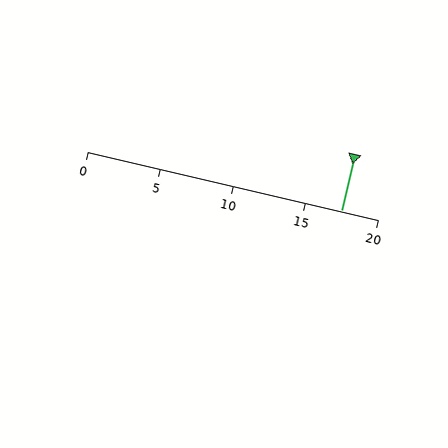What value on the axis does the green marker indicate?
The marker indicates approximately 17.5.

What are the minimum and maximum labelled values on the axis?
The axis runs from 0 to 20.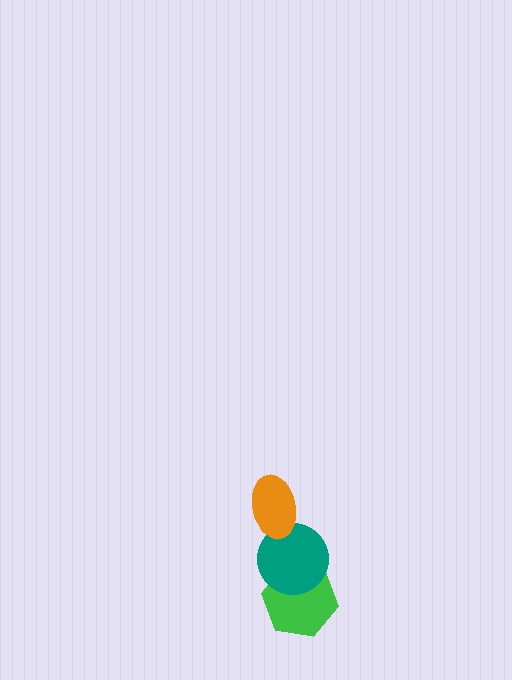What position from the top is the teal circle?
The teal circle is 2nd from the top.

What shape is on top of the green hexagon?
The teal circle is on top of the green hexagon.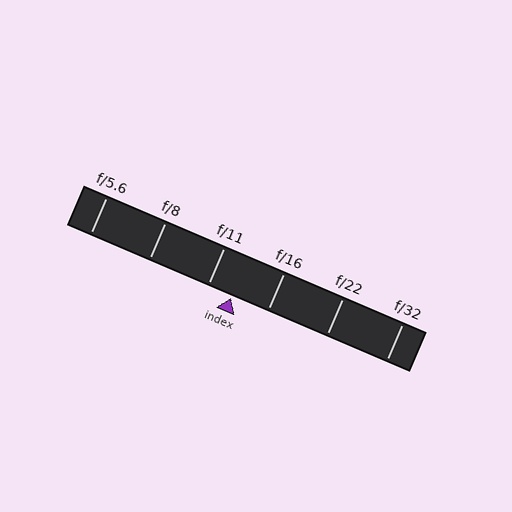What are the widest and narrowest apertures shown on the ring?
The widest aperture shown is f/5.6 and the narrowest is f/32.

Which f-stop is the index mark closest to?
The index mark is closest to f/11.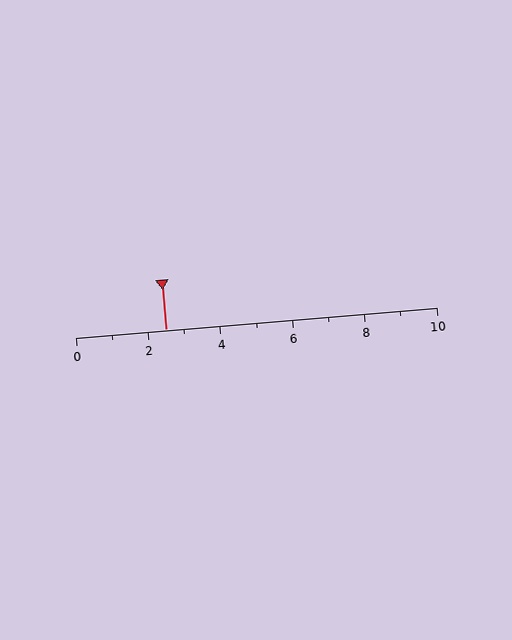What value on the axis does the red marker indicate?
The marker indicates approximately 2.5.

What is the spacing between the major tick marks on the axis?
The major ticks are spaced 2 apart.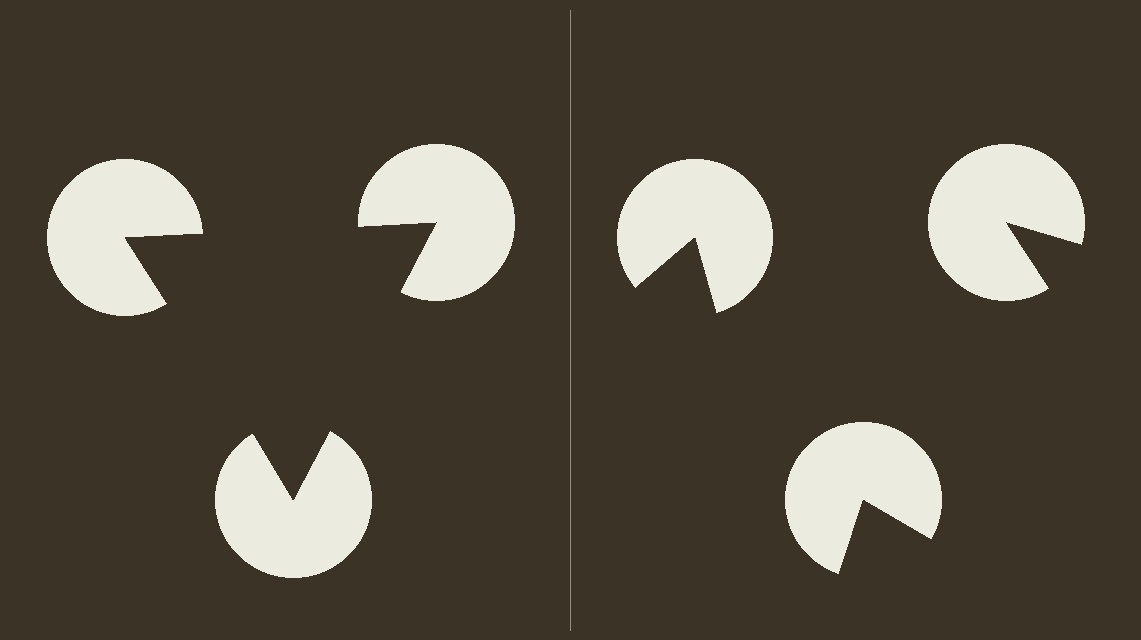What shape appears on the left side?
An illusory triangle.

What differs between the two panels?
The pac-man discs are positioned identically on both sides; only the wedge orientations differ. On the left they align to a triangle; on the right they are misaligned.